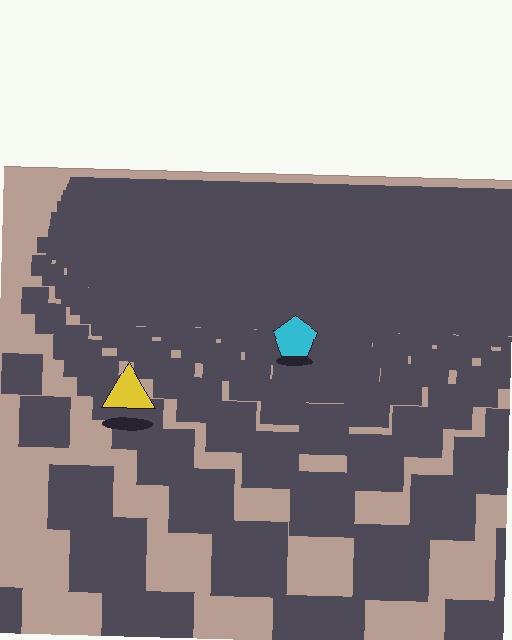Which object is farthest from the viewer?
The cyan pentagon is farthest from the viewer. It appears smaller and the ground texture around it is denser.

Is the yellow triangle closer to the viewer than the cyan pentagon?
Yes. The yellow triangle is closer — you can tell from the texture gradient: the ground texture is coarser near it.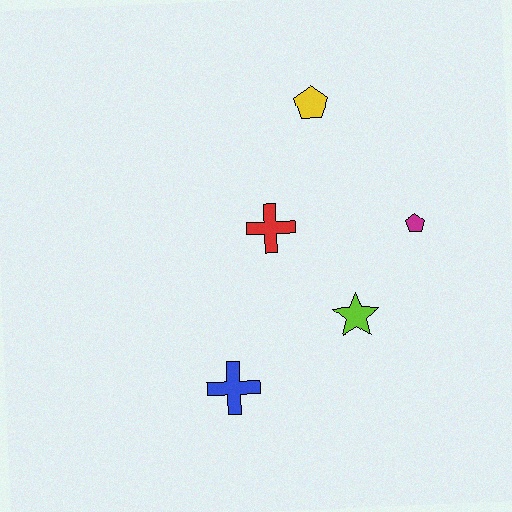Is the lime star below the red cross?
Yes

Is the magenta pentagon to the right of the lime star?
Yes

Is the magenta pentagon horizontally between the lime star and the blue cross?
No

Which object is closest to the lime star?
The magenta pentagon is closest to the lime star.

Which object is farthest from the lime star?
The yellow pentagon is farthest from the lime star.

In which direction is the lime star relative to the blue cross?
The lime star is to the right of the blue cross.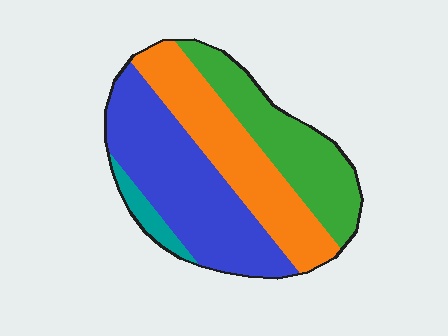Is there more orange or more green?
Orange.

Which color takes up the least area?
Teal, at roughly 5%.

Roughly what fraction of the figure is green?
Green takes up about one quarter (1/4) of the figure.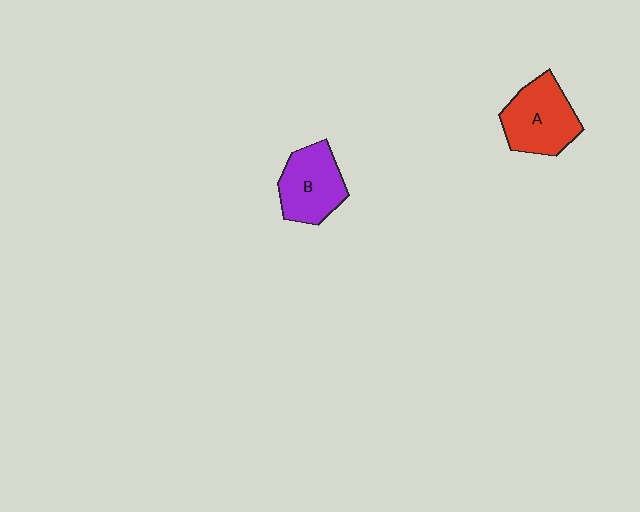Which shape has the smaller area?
Shape B (purple).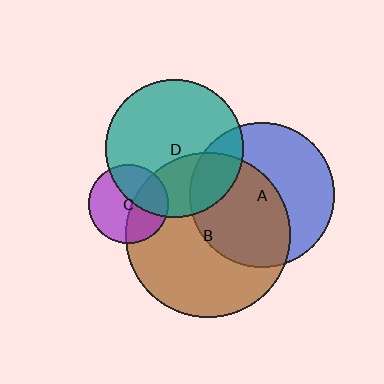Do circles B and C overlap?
Yes.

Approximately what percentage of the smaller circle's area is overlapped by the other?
Approximately 40%.